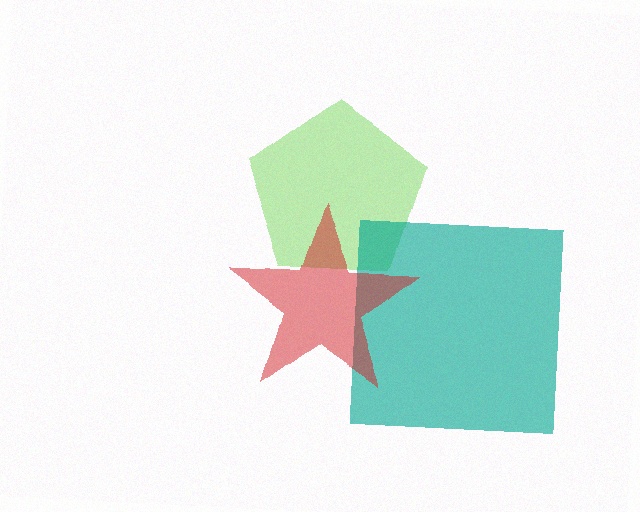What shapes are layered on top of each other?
The layered shapes are: a lime pentagon, a teal square, a red star.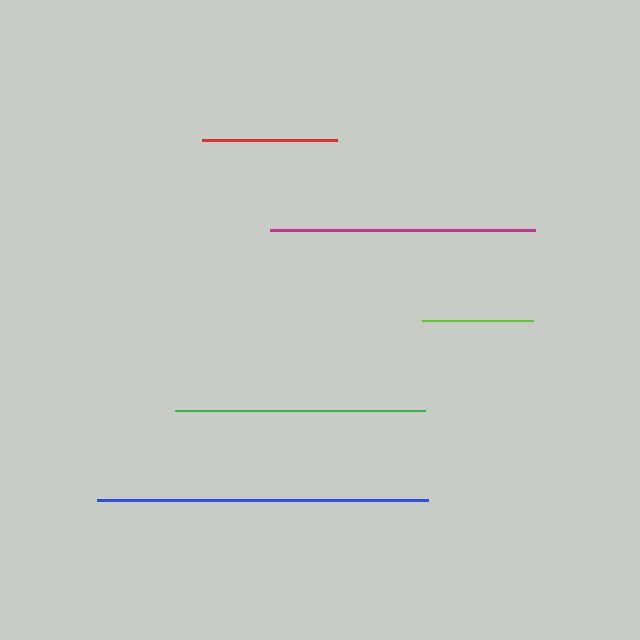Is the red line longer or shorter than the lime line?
The red line is longer than the lime line.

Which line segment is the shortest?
The lime line is the shortest at approximately 111 pixels.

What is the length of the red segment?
The red segment is approximately 135 pixels long.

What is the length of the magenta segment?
The magenta segment is approximately 266 pixels long.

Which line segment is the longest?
The blue line is the longest at approximately 331 pixels.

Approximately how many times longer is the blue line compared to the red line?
The blue line is approximately 2.4 times the length of the red line.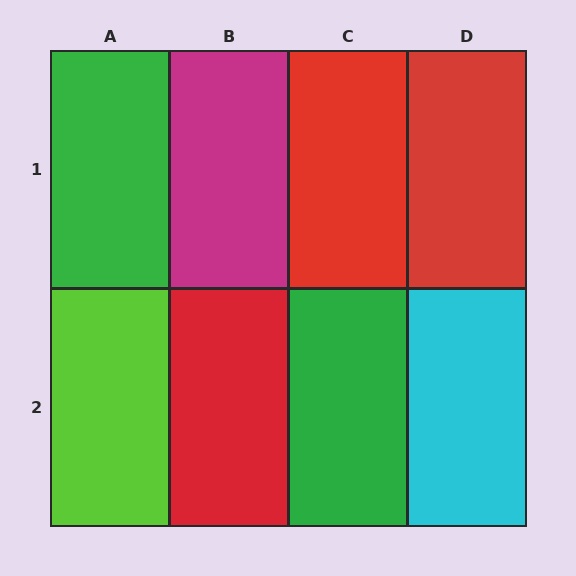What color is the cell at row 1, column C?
Red.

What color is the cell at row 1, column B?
Magenta.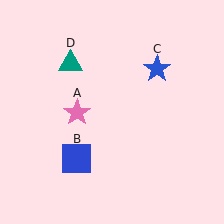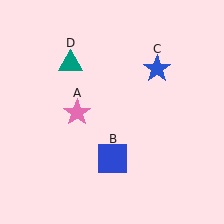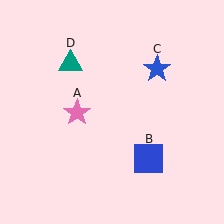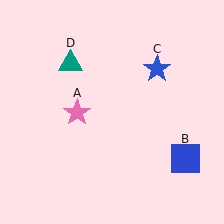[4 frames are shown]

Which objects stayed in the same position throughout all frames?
Pink star (object A) and blue star (object C) and teal triangle (object D) remained stationary.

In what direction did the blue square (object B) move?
The blue square (object B) moved right.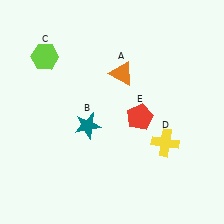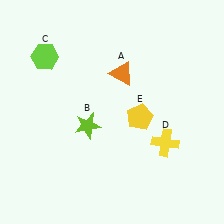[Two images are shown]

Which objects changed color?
B changed from teal to lime. E changed from red to yellow.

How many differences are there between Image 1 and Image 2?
There are 2 differences between the two images.